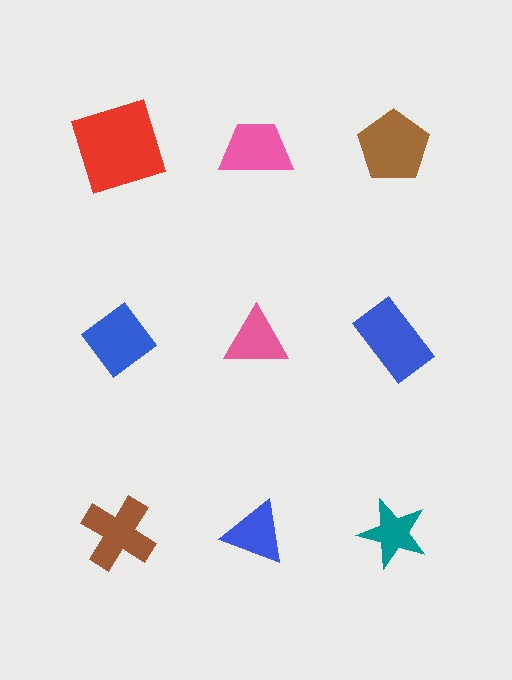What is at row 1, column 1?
A red square.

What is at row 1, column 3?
A brown pentagon.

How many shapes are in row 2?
3 shapes.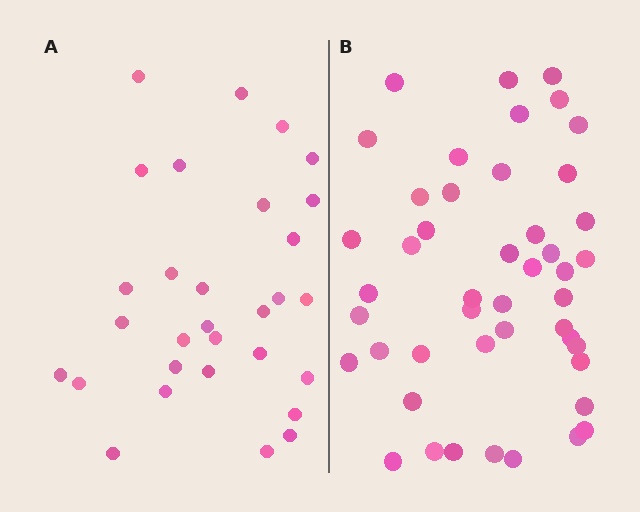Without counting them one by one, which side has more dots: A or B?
Region B (the right region) has more dots.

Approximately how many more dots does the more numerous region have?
Region B has approximately 15 more dots than region A.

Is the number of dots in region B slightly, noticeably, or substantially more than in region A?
Region B has substantially more. The ratio is roughly 1.5 to 1.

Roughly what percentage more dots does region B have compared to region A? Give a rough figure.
About 55% more.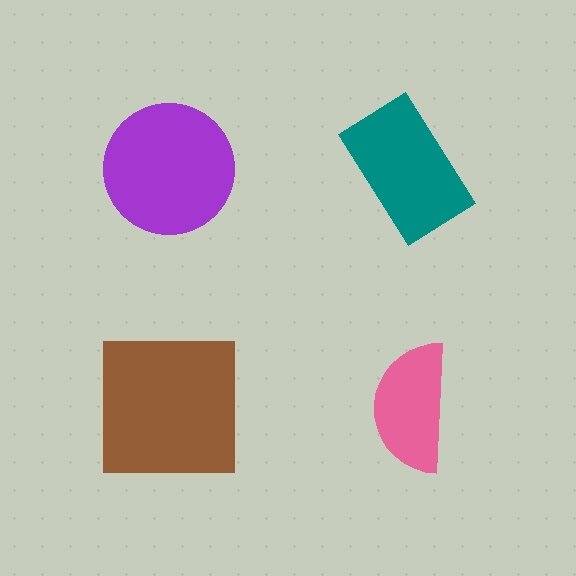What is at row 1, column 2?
A teal rectangle.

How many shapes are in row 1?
2 shapes.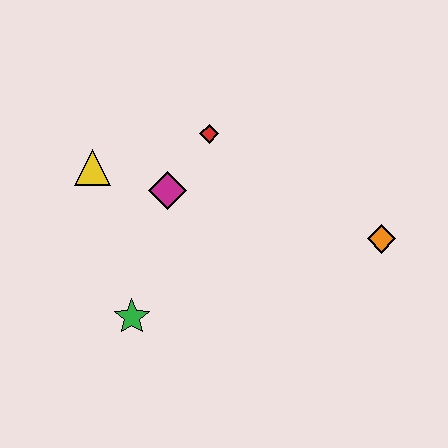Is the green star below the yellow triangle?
Yes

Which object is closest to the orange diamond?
The red diamond is closest to the orange diamond.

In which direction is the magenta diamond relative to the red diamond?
The magenta diamond is below the red diamond.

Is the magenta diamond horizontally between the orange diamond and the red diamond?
No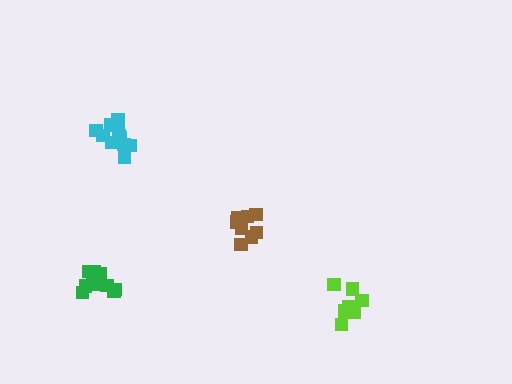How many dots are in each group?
Group 1: 8 dots, Group 2: 11 dots, Group 3: 11 dots, Group 4: 7 dots (37 total).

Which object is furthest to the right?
The lime cluster is rightmost.